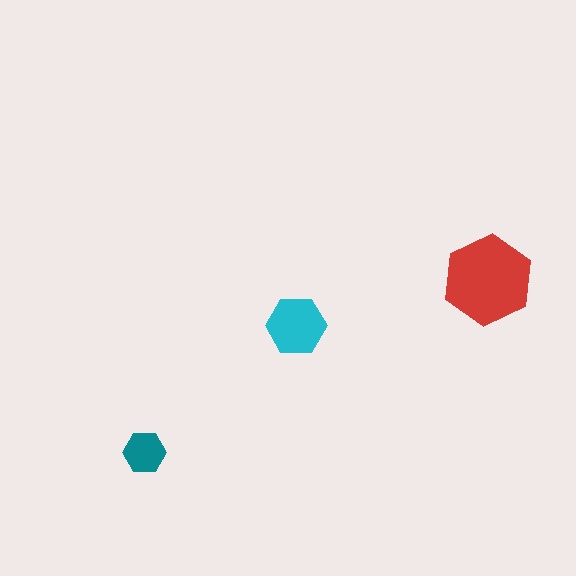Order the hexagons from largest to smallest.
the red one, the cyan one, the teal one.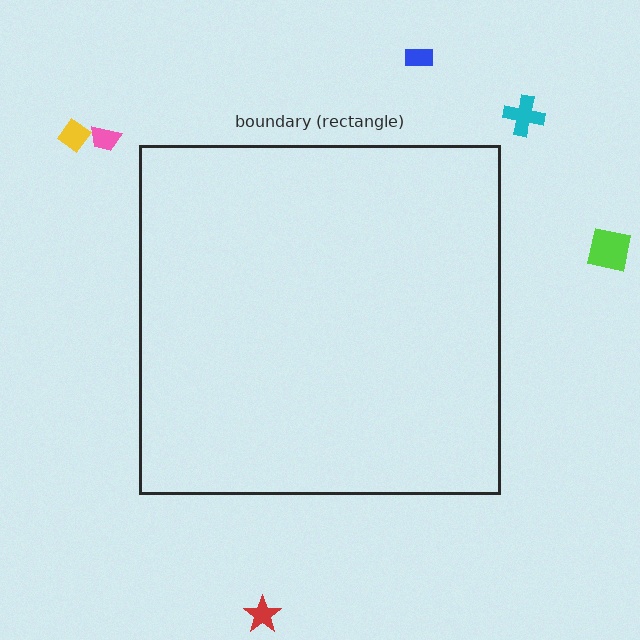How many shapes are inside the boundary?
0 inside, 6 outside.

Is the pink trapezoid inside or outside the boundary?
Outside.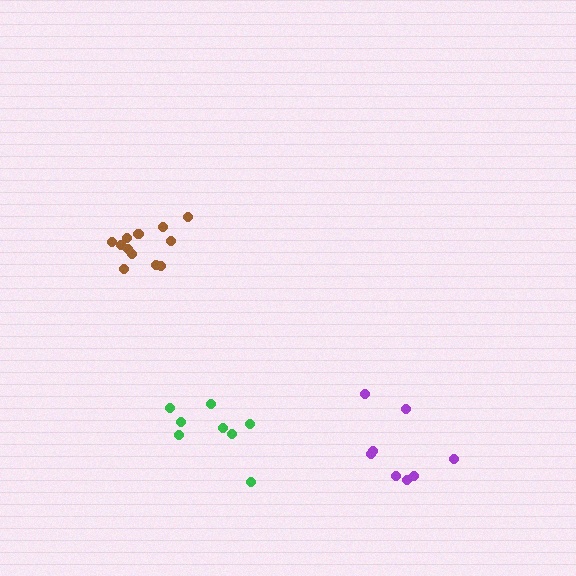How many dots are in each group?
Group 1: 8 dots, Group 2: 13 dots, Group 3: 8 dots (29 total).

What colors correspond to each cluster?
The clusters are colored: purple, brown, green.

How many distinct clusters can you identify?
There are 3 distinct clusters.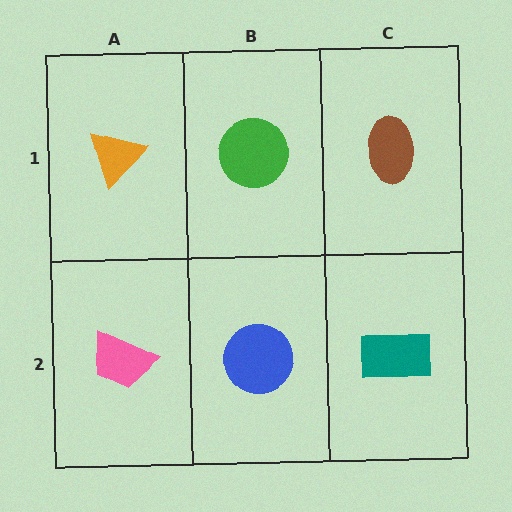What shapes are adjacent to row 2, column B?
A green circle (row 1, column B), a pink trapezoid (row 2, column A), a teal rectangle (row 2, column C).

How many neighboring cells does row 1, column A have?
2.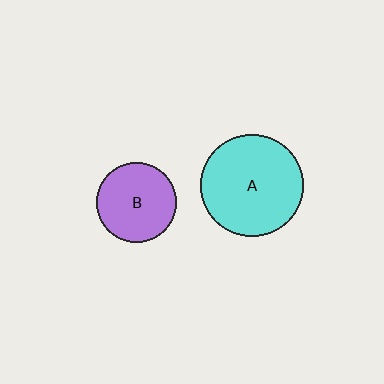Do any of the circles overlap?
No, none of the circles overlap.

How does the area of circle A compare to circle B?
Approximately 1.6 times.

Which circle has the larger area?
Circle A (cyan).